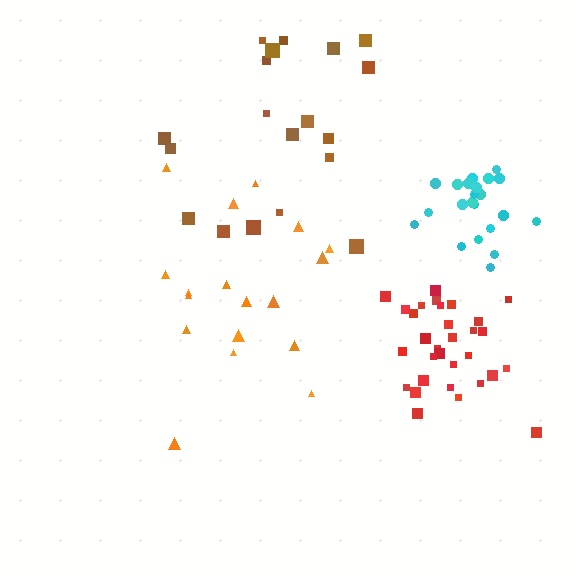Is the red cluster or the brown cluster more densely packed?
Red.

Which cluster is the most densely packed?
Red.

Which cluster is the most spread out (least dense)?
Orange.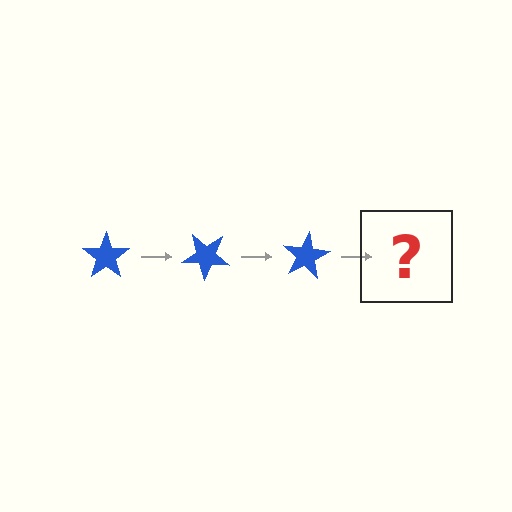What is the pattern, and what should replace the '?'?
The pattern is that the star rotates 40 degrees each step. The '?' should be a blue star rotated 120 degrees.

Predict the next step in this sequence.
The next step is a blue star rotated 120 degrees.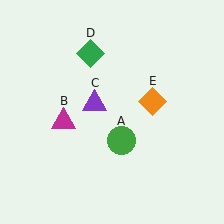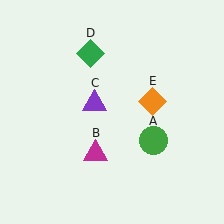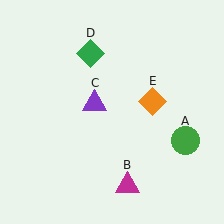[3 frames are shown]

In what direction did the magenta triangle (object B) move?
The magenta triangle (object B) moved down and to the right.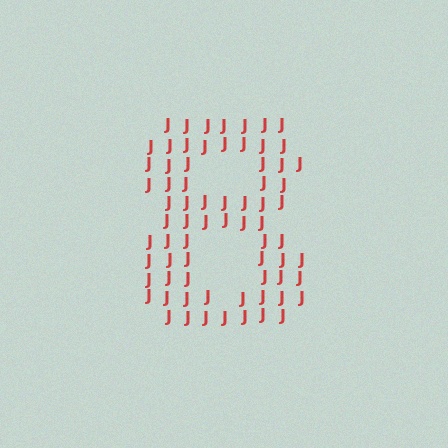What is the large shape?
The large shape is the digit 8.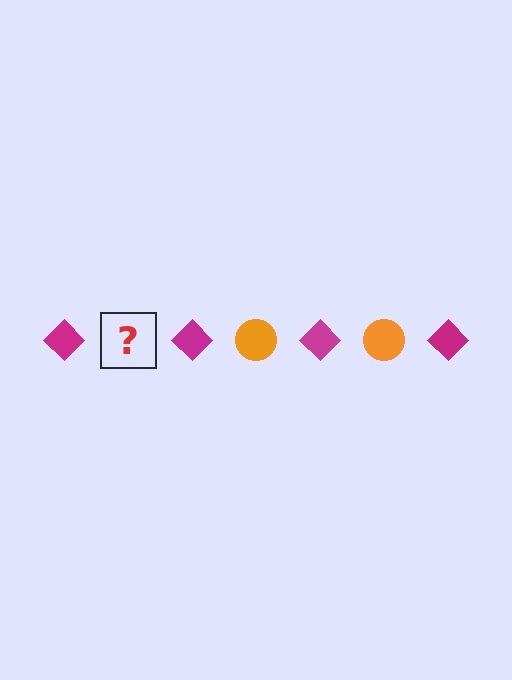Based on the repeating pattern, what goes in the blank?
The blank should be an orange circle.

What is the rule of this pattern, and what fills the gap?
The rule is that the pattern alternates between magenta diamond and orange circle. The gap should be filled with an orange circle.